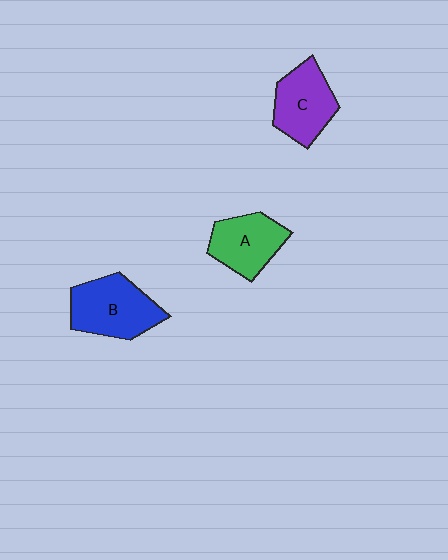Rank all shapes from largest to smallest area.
From largest to smallest: B (blue), C (purple), A (green).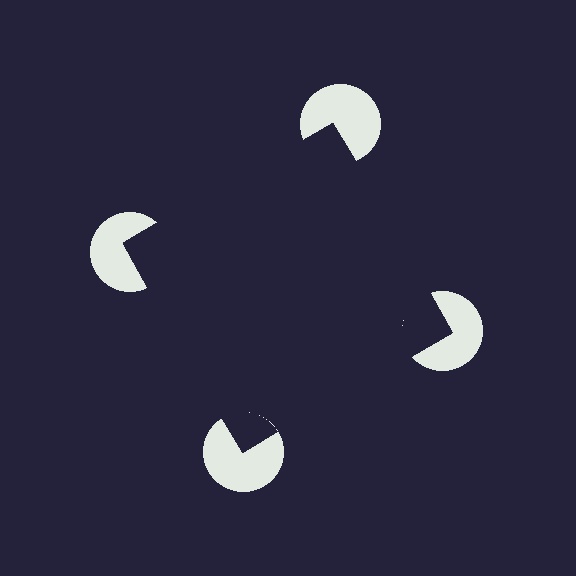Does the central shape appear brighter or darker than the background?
It typically appears slightly darker than the background, even though no actual brightness change is drawn.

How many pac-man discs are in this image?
There are 4 — one at each vertex of the illusory square.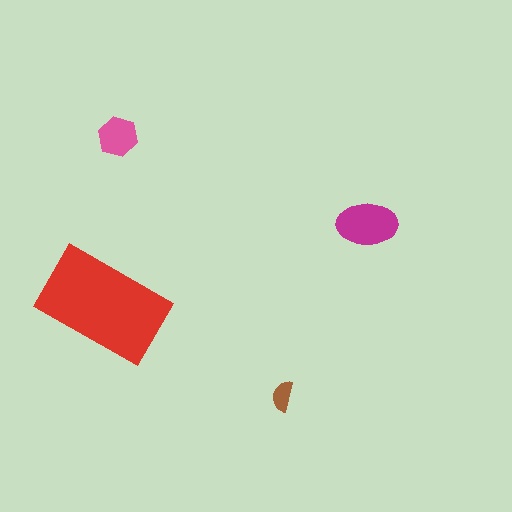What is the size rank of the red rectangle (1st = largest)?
1st.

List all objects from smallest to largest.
The brown semicircle, the pink hexagon, the magenta ellipse, the red rectangle.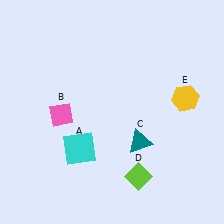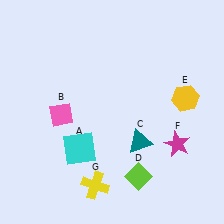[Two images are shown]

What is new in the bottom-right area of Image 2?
A magenta star (F) was added in the bottom-right area of Image 2.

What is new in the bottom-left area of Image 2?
A yellow cross (G) was added in the bottom-left area of Image 2.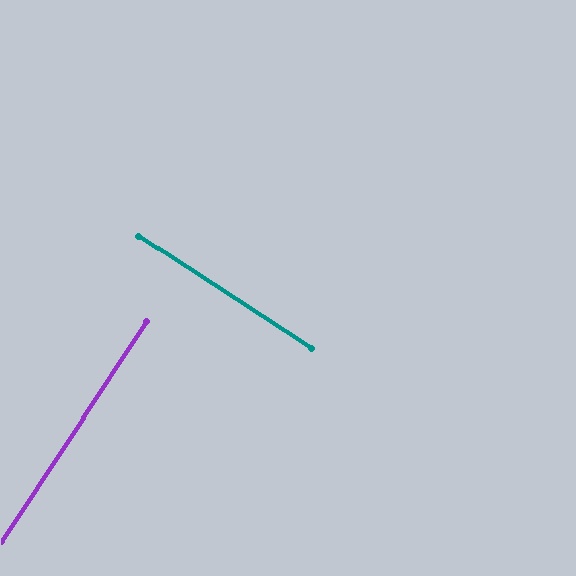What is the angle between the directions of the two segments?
Approximately 89 degrees.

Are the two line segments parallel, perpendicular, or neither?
Perpendicular — they meet at approximately 89°.